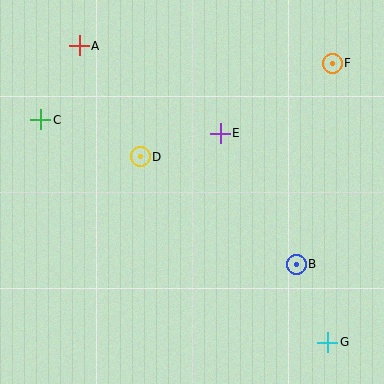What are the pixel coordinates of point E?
Point E is at (220, 133).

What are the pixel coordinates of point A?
Point A is at (79, 46).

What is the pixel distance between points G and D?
The distance between G and D is 264 pixels.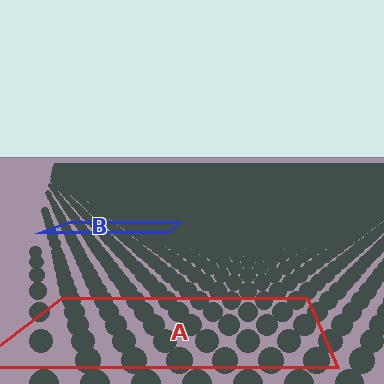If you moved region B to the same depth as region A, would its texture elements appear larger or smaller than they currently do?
They would appear larger. At a closer depth, the same texture elements are projected at a bigger on-screen size.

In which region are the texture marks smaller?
The texture marks are smaller in region B, because it is farther away.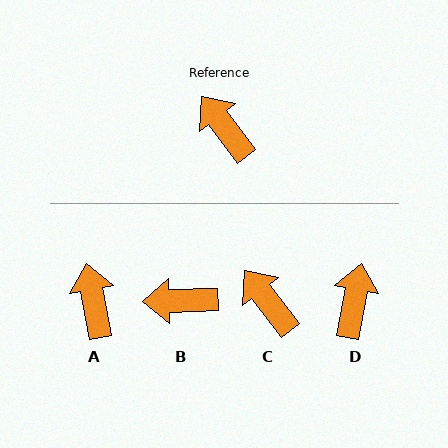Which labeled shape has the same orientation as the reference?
C.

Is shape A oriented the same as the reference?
No, it is off by about 26 degrees.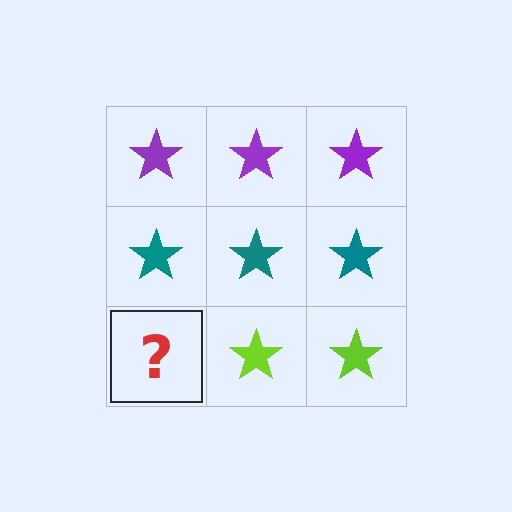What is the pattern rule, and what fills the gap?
The rule is that each row has a consistent color. The gap should be filled with a lime star.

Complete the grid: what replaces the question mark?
The question mark should be replaced with a lime star.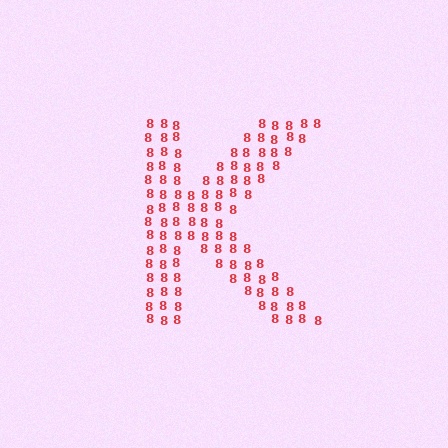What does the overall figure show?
The overall figure shows the letter K.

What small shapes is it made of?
It is made of small digit 8's.